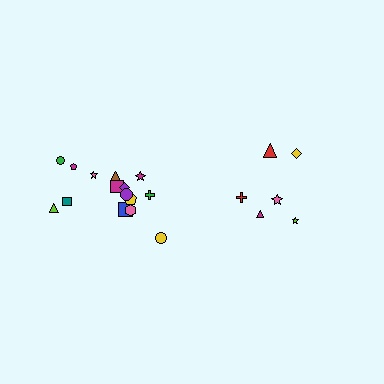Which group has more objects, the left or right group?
The left group.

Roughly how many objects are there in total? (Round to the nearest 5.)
Roughly 20 objects in total.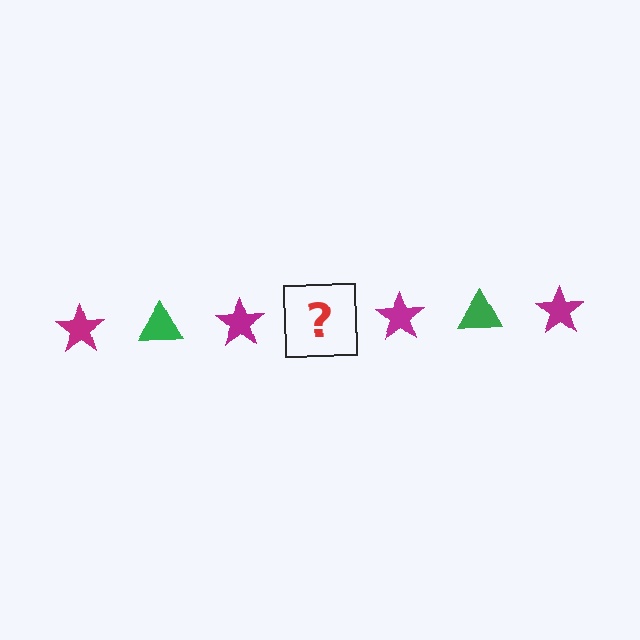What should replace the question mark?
The question mark should be replaced with a green triangle.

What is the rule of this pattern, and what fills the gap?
The rule is that the pattern alternates between magenta star and green triangle. The gap should be filled with a green triangle.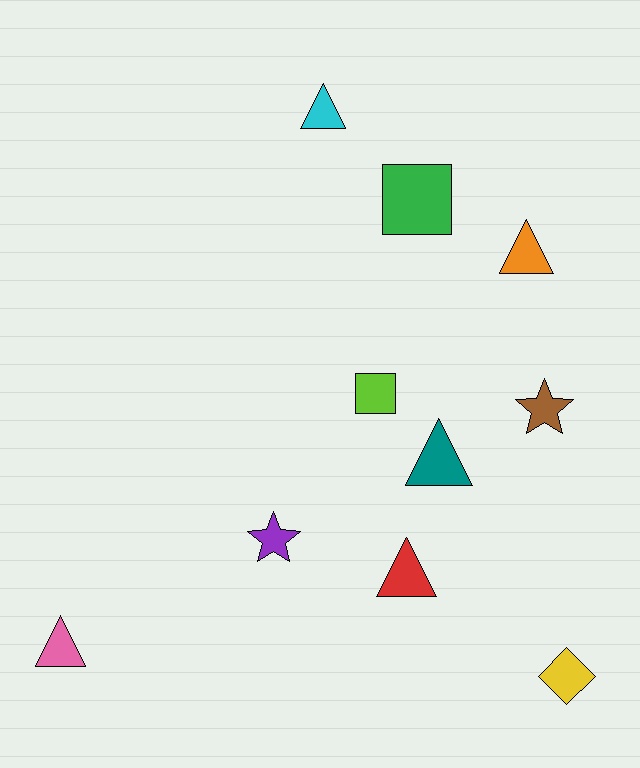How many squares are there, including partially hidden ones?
There are 2 squares.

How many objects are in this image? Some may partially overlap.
There are 10 objects.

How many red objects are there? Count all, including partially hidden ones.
There is 1 red object.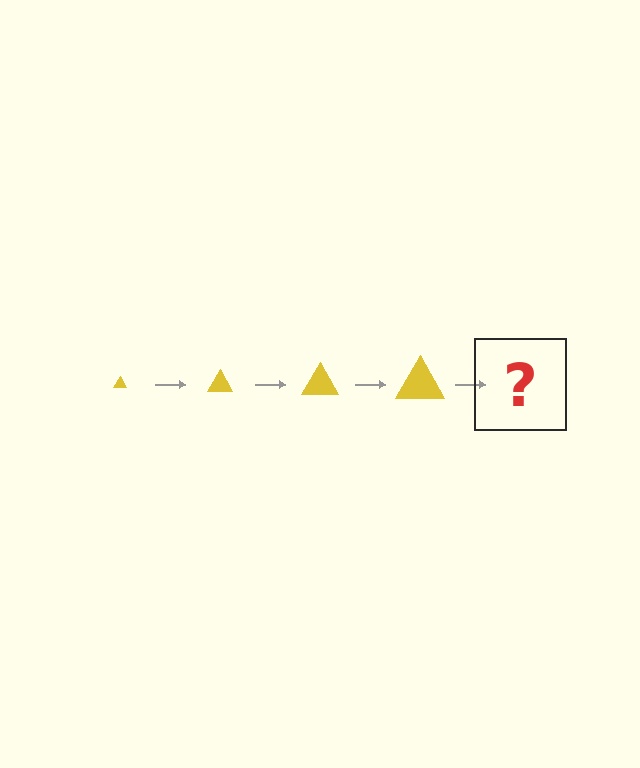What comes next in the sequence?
The next element should be a yellow triangle, larger than the previous one.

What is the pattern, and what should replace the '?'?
The pattern is that the triangle gets progressively larger each step. The '?' should be a yellow triangle, larger than the previous one.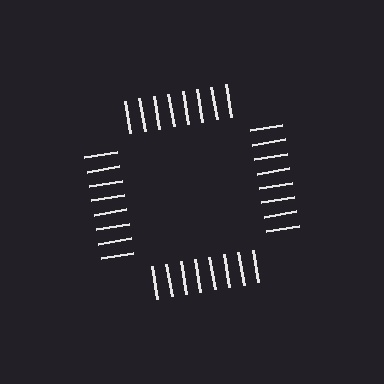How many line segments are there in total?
32 — 8 along each of the 4 edges.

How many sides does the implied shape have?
4 sides — the line-ends trace a square.